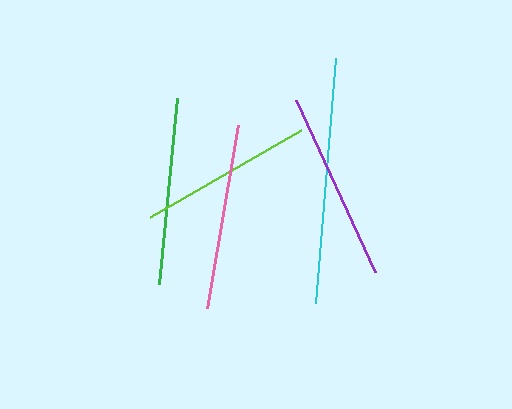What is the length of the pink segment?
The pink segment is approximately 186 pixels long.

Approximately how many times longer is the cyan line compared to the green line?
The cyan line is approximately 1.3 times the length of the green line.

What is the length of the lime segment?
The lime segment is approximately 174 pixels long.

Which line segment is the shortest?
The lime line is the shortest at approximately 174 pixels.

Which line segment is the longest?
The cyan line is the longest at approximately 245 pixels.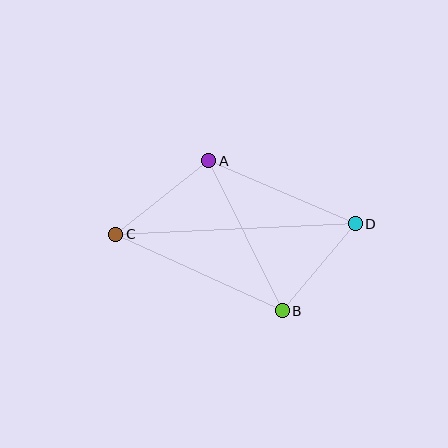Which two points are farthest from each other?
Points C and D are farthest from each other.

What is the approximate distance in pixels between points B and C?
The distance between B and C is approximately 183 pixels.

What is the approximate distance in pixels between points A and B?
The distance between A and B is approximately 167 pixels.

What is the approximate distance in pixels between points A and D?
The distance between A and D is approximately 160 pixels.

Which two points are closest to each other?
Points B and D are closest to each other.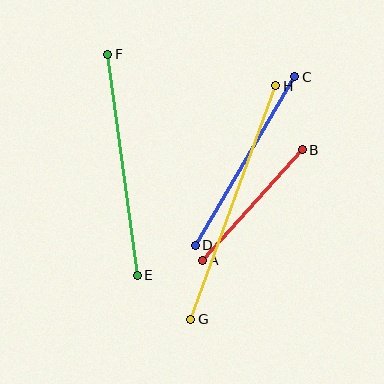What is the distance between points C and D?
The distance is approximately 196 pixels.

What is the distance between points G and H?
The distance is approximately 249 pixels.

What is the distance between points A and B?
The distance is approximately 149 pixels.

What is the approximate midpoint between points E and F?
The midpoint is at approximately (122, 165) pixels.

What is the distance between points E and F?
The distance is approximately 223 pixels.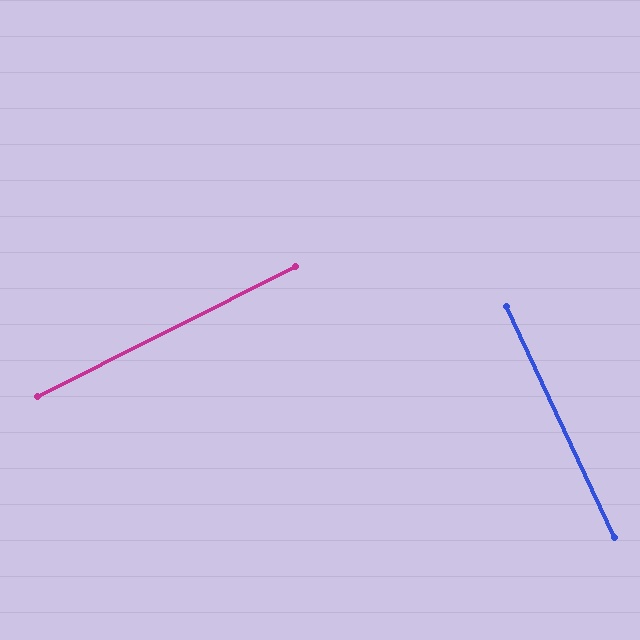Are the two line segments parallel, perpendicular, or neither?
Perpendicular — they meet at approximately 88°.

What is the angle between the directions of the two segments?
Approximately 88 degrees.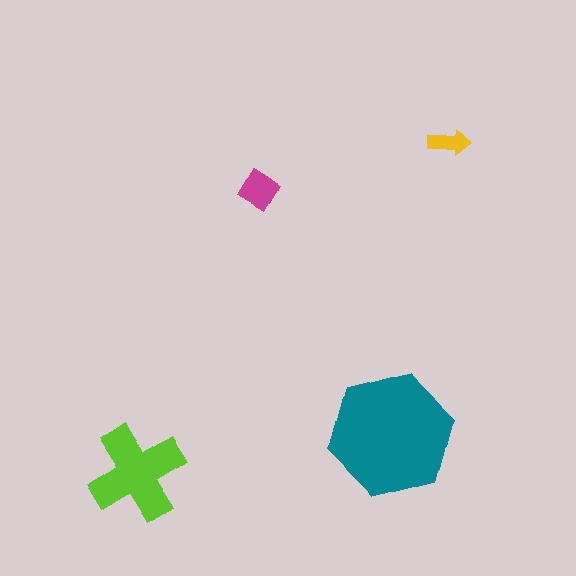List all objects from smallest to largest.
The yellow arrow, the magenta diamond, the lime cross, the teal hexagon.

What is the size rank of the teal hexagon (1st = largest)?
1st.